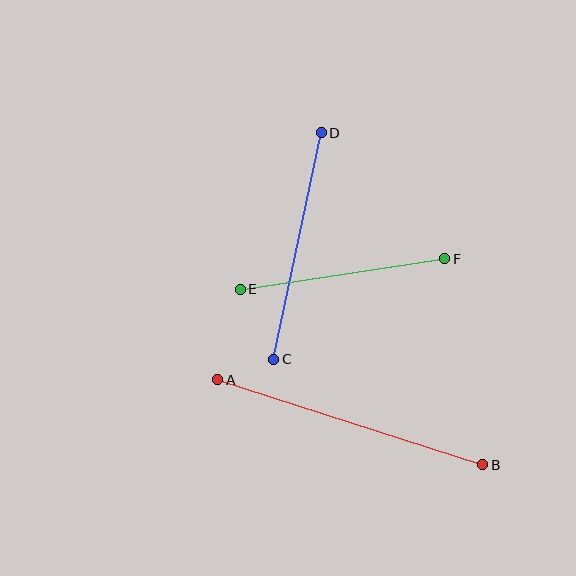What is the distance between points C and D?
The distance is approximately 232 pixels.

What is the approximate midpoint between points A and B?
The midpoint is at approximately (350, 422) pixels.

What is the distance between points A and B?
The distance is approximately 278 pixels.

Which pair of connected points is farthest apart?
Points A and B are farthest apart.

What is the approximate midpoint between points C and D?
The midpoint is at approximately (297, 246) pixels.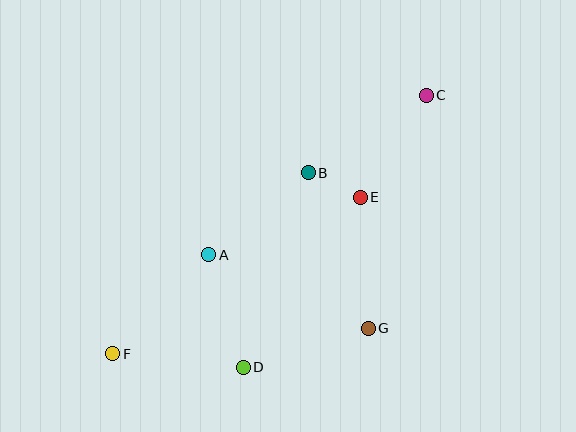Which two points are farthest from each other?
Points C and F are farthest from each other.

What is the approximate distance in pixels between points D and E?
The distance between D and E is approximately 207 pixels.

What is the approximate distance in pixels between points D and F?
The distance between D and F is approximately 131 pixels.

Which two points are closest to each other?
Points B and E are closest to each other.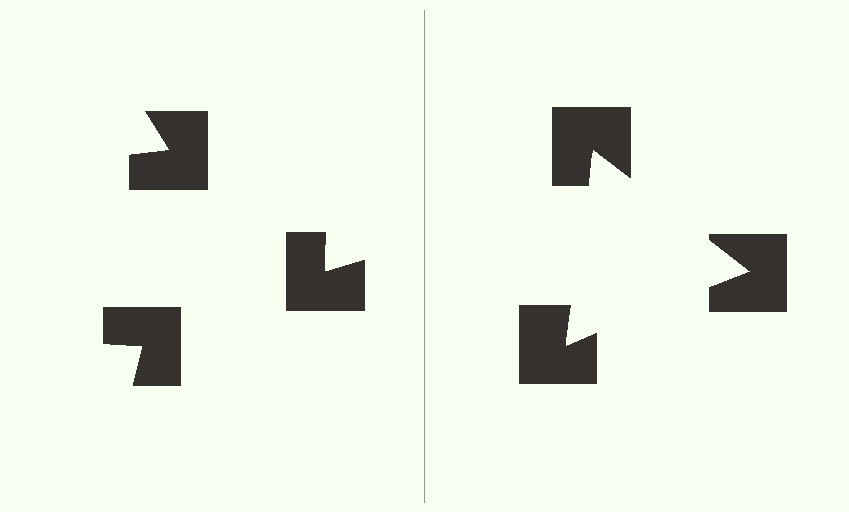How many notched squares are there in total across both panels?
6 — 3 on each side.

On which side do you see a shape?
An illusory triangle appears on the right side. On the left side the wedge cuts are rotated, so no coherent shape forms.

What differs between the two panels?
The notched squares are positioned identically on both sides; only the wedge orientations differ. On the right they align to a triangle; on the left they are misaligned.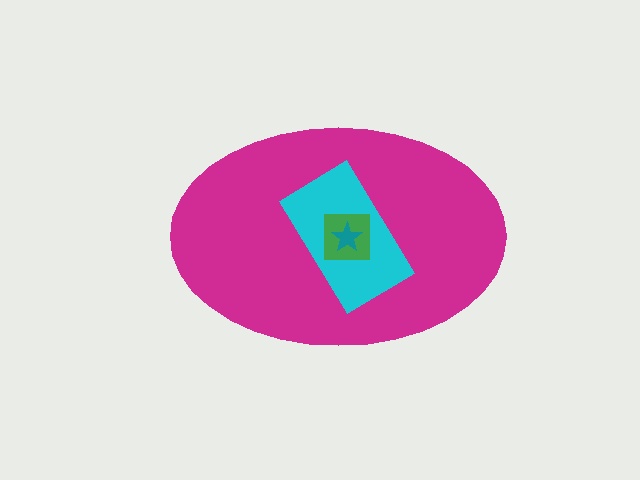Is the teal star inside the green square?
Yes.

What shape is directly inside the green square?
The teal star.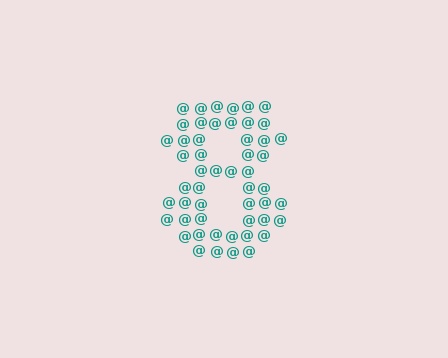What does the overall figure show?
The overall figure shows the digit 8.